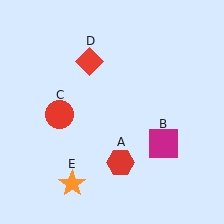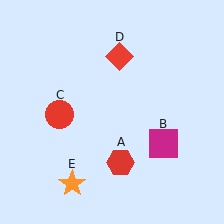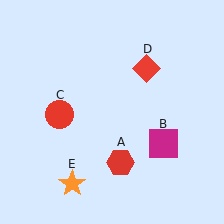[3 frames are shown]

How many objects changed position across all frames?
1 object changed position: red diamond (object D).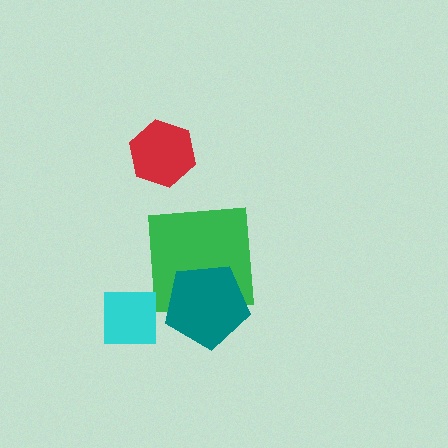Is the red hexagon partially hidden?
No, no other shape covers it.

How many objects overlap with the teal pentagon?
1 object overlaps with the teal pentagon.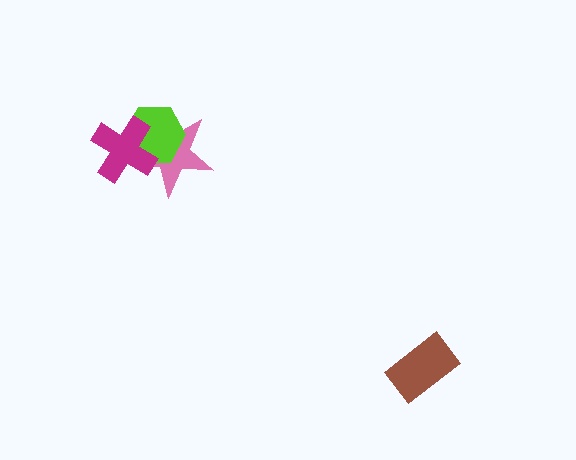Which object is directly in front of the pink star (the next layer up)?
The lime hexagon is directly in front of the pink star.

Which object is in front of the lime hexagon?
The magenta cross is in front of the lime hexagon.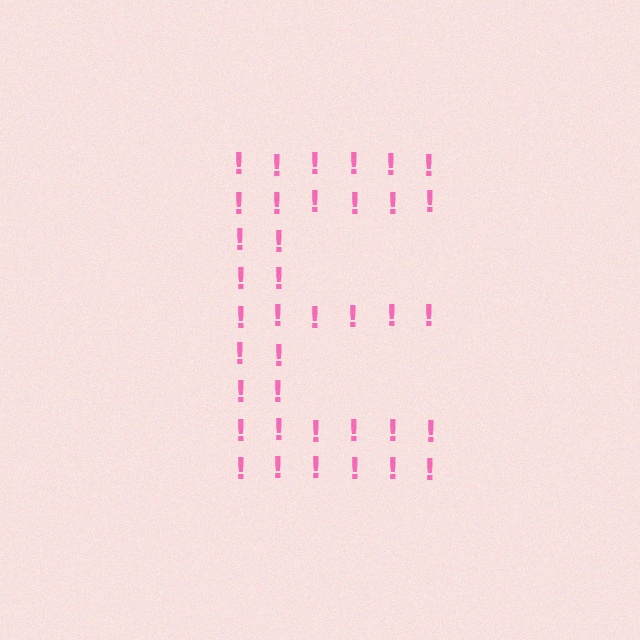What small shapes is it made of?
It is made of small exclamation marks.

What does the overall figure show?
The overall figure shows the letter E.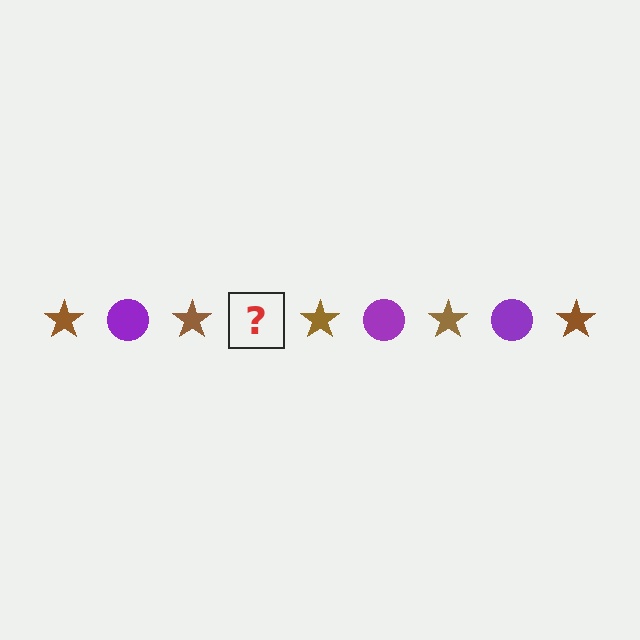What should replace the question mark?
The question mark should be replaced with a purple circle.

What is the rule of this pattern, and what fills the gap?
The rule is that the pattern alternates between brown star and purple circle. The gap should be filled with a purple circle.